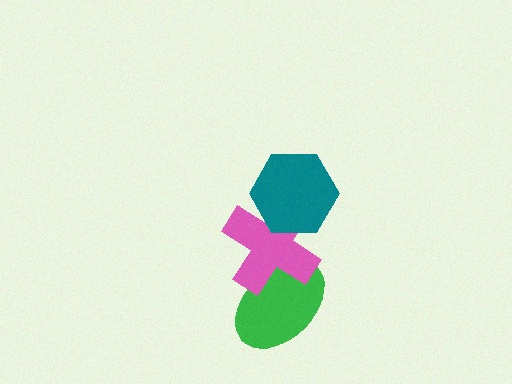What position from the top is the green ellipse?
The green ellipse is 3rd from the top.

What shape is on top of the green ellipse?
The pink cross is on top of the green ellipse.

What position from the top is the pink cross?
The pink cross is 2nd from the top.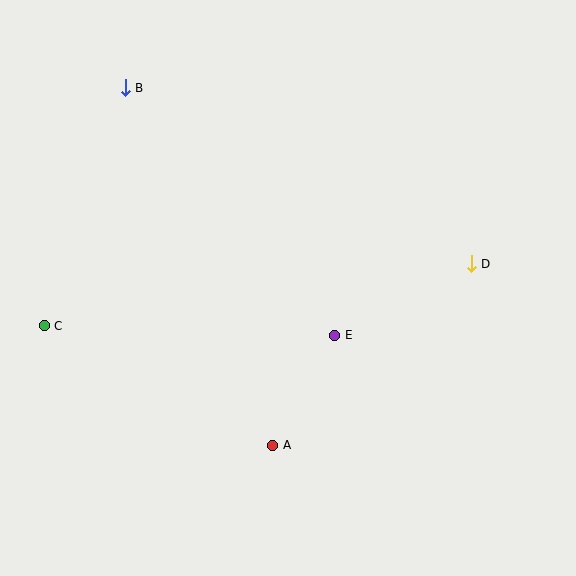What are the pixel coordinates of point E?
Point E is at (335, 335).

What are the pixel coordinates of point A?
Point A is at (273, 445).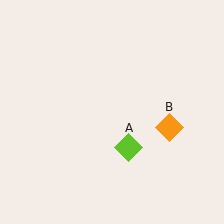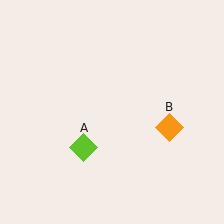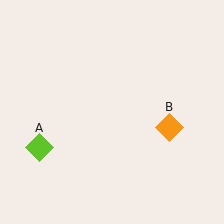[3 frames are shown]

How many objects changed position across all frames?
1 object changed position: lime diamond (object A).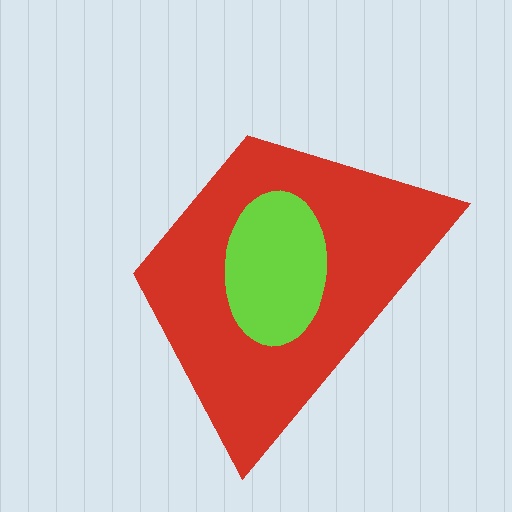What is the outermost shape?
The red trapezoid.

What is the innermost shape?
The lime ellipse.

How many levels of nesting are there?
2.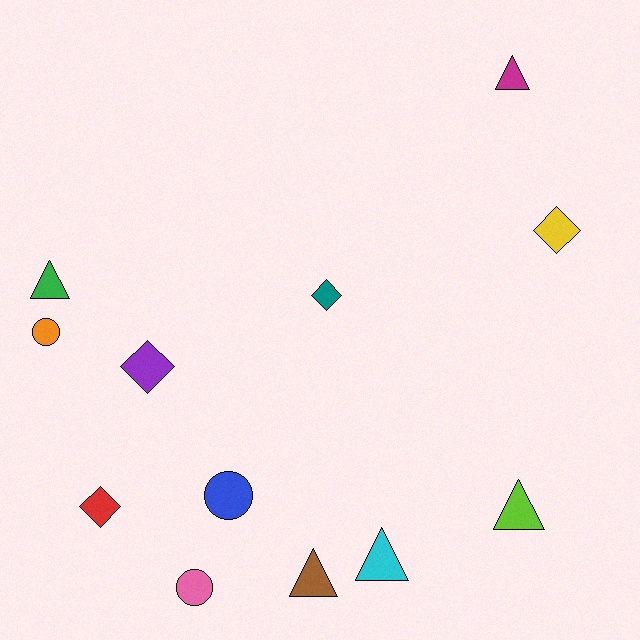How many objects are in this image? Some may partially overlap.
There are 12 objects.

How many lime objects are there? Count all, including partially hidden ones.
There is 1 lime object.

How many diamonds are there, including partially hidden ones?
There are 4 diamonds.